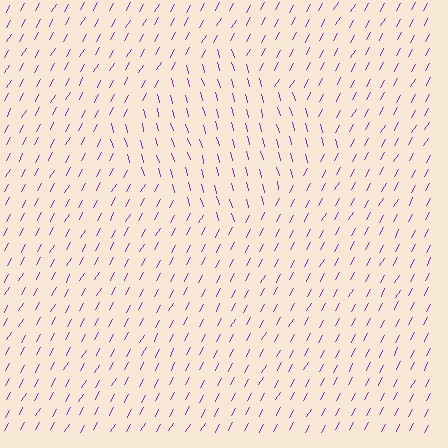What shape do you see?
I see a diamond.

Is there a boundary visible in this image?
Yes, there is a texture boundary formed by a change in line orientation.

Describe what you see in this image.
The image is filled with small purple line segments. A diamond region in the image has lines oriented differently from the surrounding lines, creating a visible texture boundary.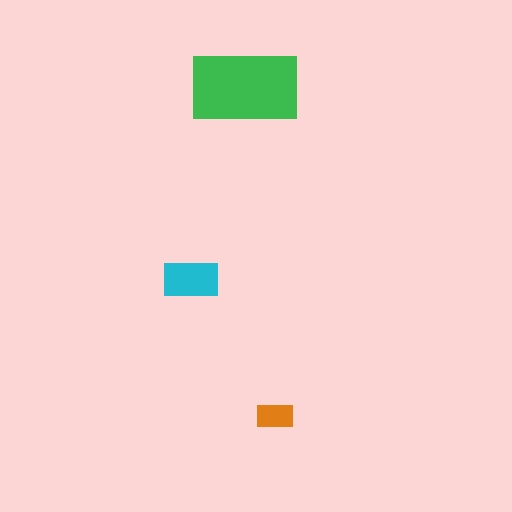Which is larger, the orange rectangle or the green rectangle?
The green one.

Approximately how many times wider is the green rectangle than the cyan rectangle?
About 2 times wider.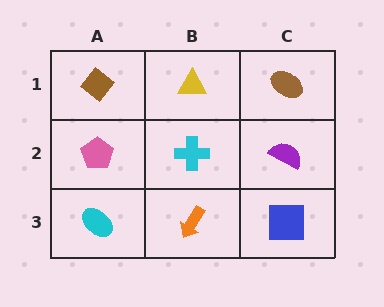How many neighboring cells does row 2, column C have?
3.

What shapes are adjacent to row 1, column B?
A cyan cross (row 2, column B), a brown diamond (row 1, column A), a brown ellipse (row 1, column C).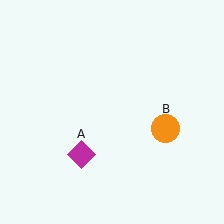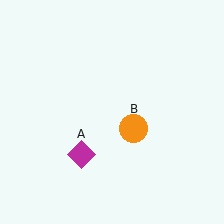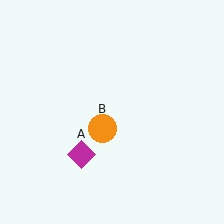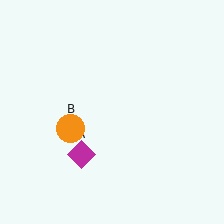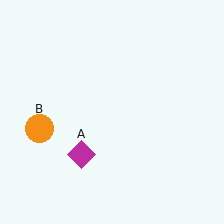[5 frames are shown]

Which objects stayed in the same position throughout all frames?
Magenta diamond (object A) remained stationary.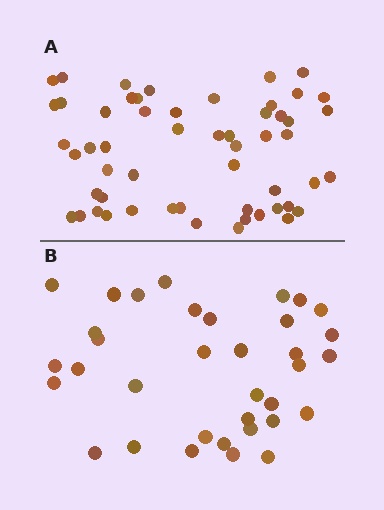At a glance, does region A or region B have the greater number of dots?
Region A (the top region) has more dots.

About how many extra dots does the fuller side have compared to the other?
Region A has approximately 20 more dots than region B.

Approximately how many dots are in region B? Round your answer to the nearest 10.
About 40 dots. (The exact count is 35, which rounds to 40.)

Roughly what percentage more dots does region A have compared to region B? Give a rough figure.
About 55% more.